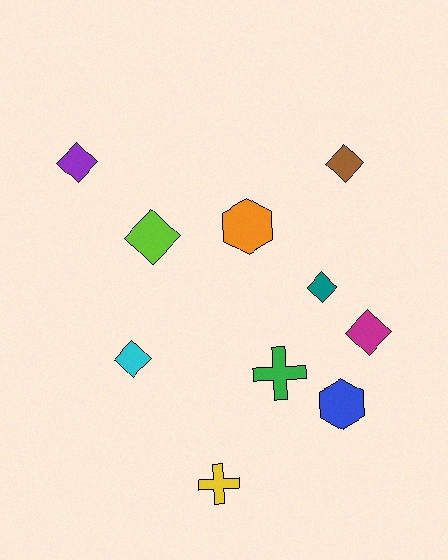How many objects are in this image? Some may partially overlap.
There are 10 objects.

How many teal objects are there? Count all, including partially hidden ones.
There is 1 teal object.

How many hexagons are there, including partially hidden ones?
There are 2 hexagons.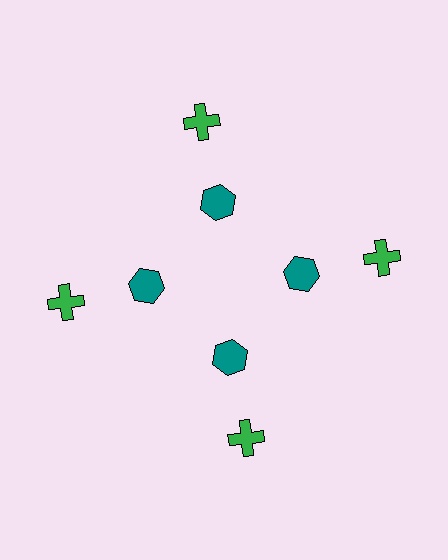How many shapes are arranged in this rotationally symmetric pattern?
There are 8 shapes, arranged in 4 groups of 2.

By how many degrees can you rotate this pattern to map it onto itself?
The pattern maps onto itself every 90 degrees of rotation.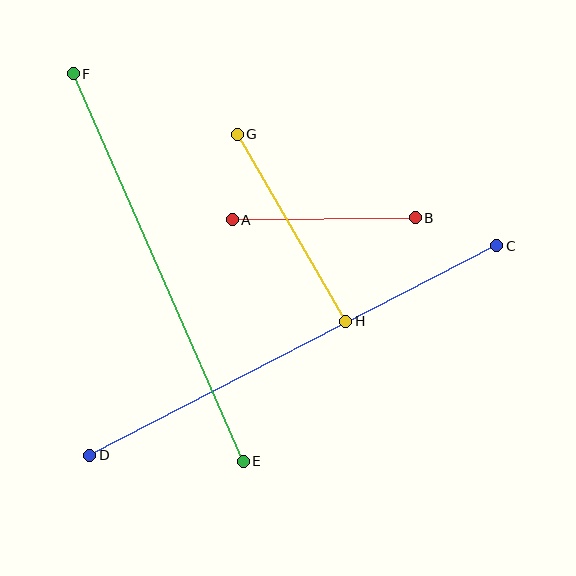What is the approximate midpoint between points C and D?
The midpoint is at approximately (293, 351) pixels.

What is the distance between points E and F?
The distance is approximately 423 pixels.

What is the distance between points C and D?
The distance is approximately 458 pixels.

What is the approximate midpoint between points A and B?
The midpoint is at approximately (324, 219) pixels.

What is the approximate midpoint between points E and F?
The midpoint is at approximately (158, 268) pixels.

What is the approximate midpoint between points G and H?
The midpoint is at approximately (291, 228) pixels.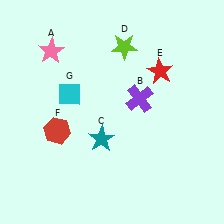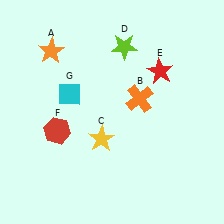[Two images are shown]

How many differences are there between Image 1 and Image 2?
There are 3 differences between the two images.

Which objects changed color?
A changed from pink to orange. B changed from purple to orange. C changed from teal to yellow.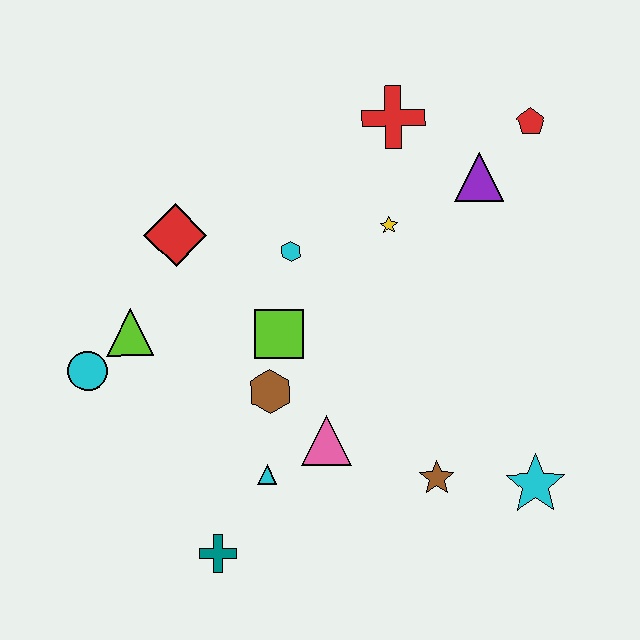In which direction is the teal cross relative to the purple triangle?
The teal cross is below the purple triangle.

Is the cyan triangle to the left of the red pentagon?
Yes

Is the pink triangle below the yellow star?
Yes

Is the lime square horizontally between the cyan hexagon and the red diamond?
Yes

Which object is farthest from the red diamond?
The cyan star is farthest from the red diamond.